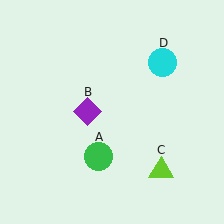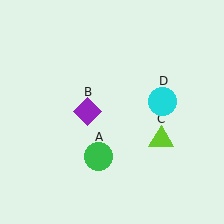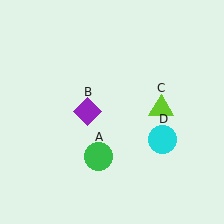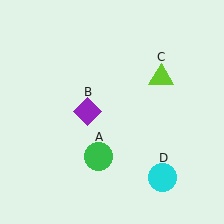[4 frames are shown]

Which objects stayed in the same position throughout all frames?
Green circle (object A) and purple diamond (object B) remained stationary.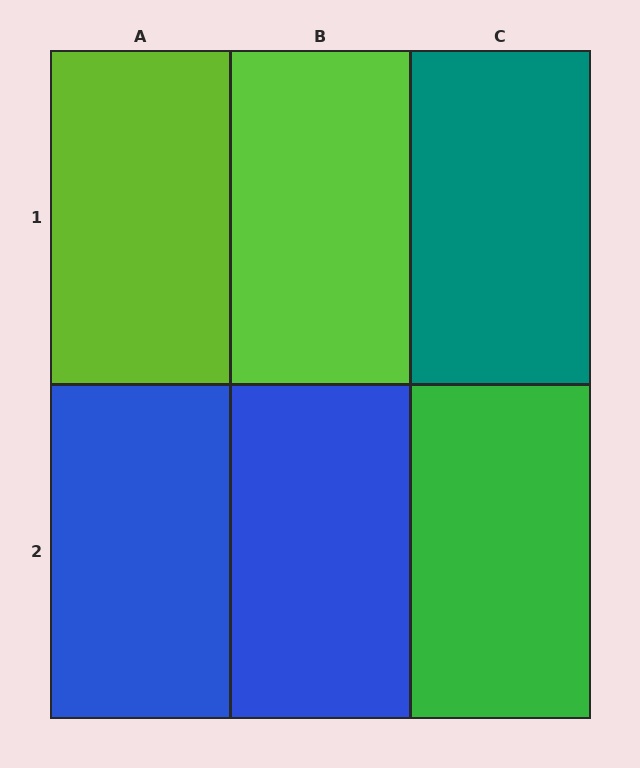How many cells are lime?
2 cells are lime.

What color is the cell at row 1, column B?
Lime.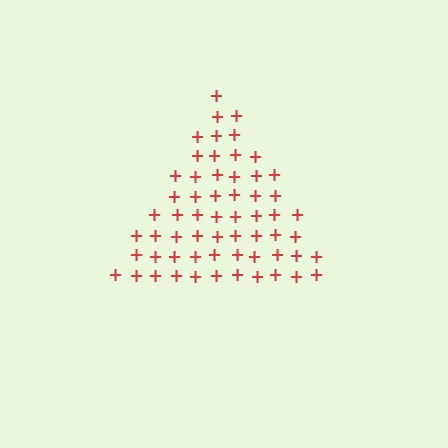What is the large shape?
The large shape is a triangle.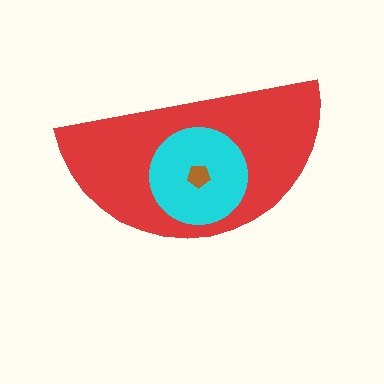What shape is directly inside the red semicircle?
The cyan circle.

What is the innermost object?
The brown pentagon.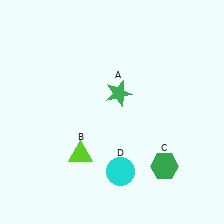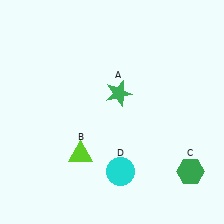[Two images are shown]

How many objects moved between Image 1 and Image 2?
1 object moved between the two images.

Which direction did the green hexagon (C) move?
The green hexagon (C) moved right.